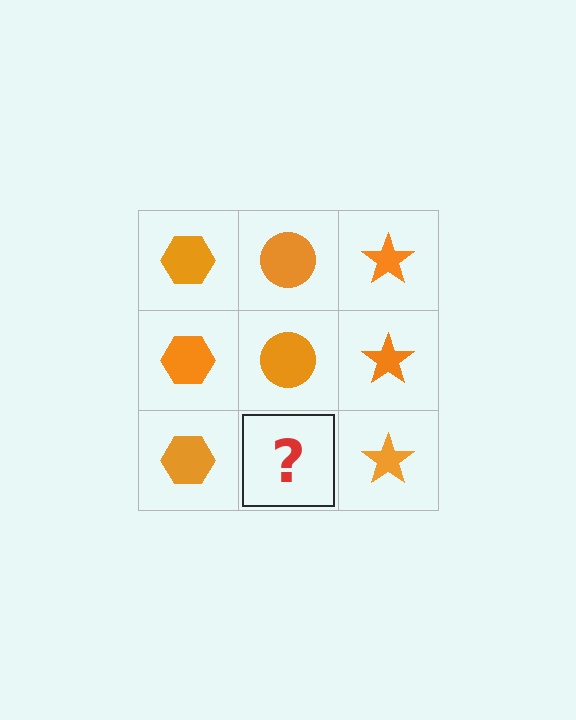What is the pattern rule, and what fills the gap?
The rule is that each column has a consistent shape. The gap should be filled with an orange circle.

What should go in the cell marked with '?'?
The missing cell should contain an orange circle.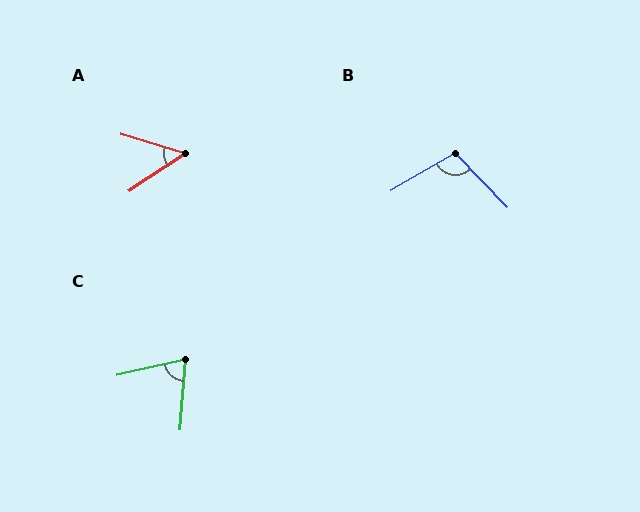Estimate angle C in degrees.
Approximately 73 degrees.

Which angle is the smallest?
A, at approximately 51 degrees.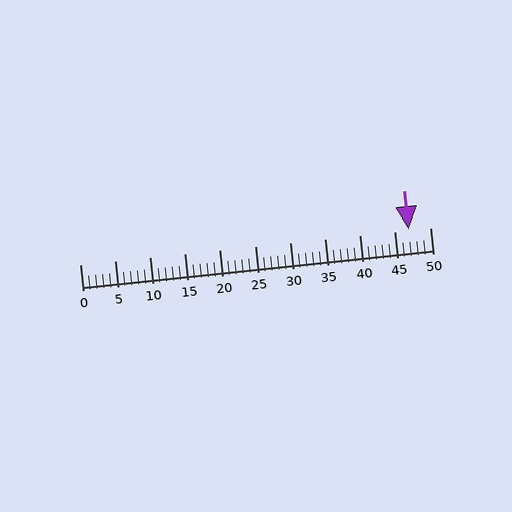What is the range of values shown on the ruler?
The ruler shows values from 0 to 50.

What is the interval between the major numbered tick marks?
The major tick marks are spaced 5 units apart.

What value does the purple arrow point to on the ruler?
The purple arrow points to approximately 47.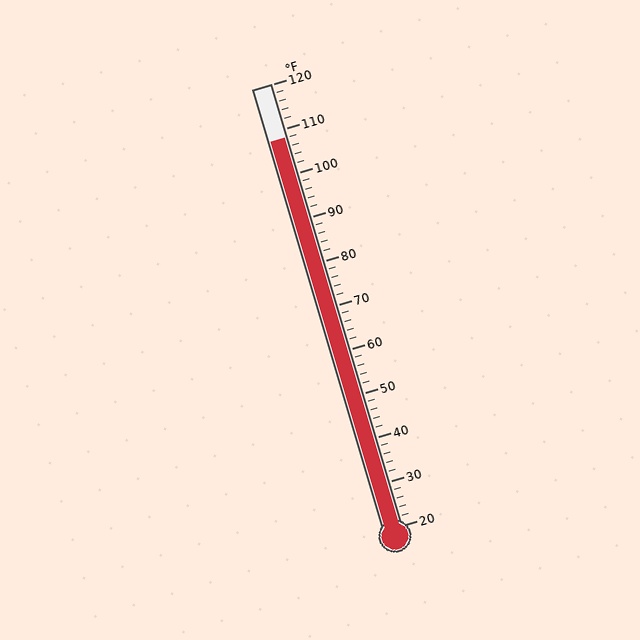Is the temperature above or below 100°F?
The temperature is above 100°F.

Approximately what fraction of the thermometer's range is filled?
The thermometer is filled to approximately 90% of its range.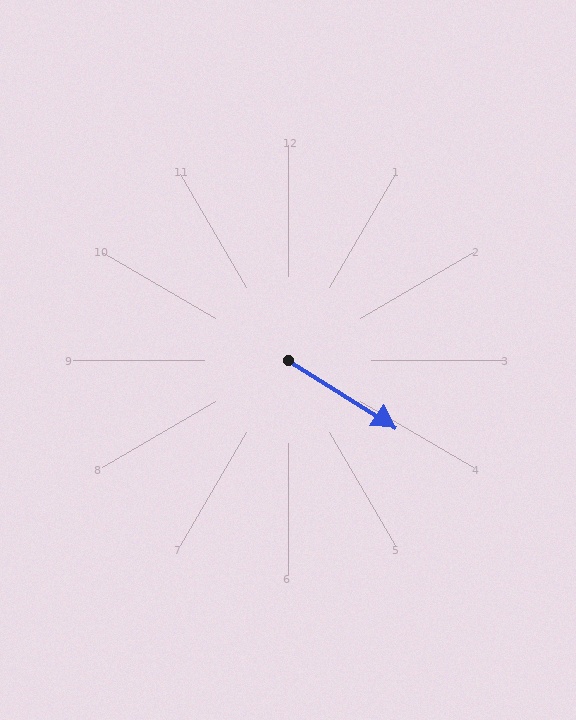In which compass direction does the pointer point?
Southeast.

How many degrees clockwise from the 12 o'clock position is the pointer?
Approximately 122 degrees.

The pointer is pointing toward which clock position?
Roughly 4 o'clock.